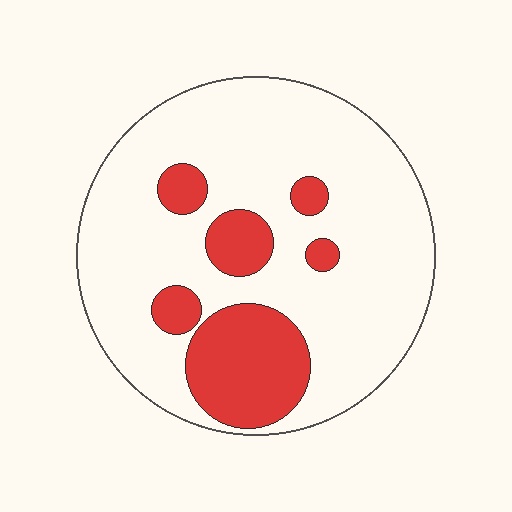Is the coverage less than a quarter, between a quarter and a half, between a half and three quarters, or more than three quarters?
Less than a quarter.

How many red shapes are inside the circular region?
6.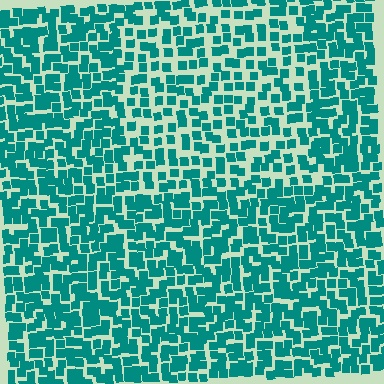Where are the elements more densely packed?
The elements are more densely packed outside the rectangle boundary.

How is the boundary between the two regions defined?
The boundary is defined by a change in element density (approximately 1.6x ratio). All elements are the same color, size, and shape.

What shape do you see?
I see a rectangle.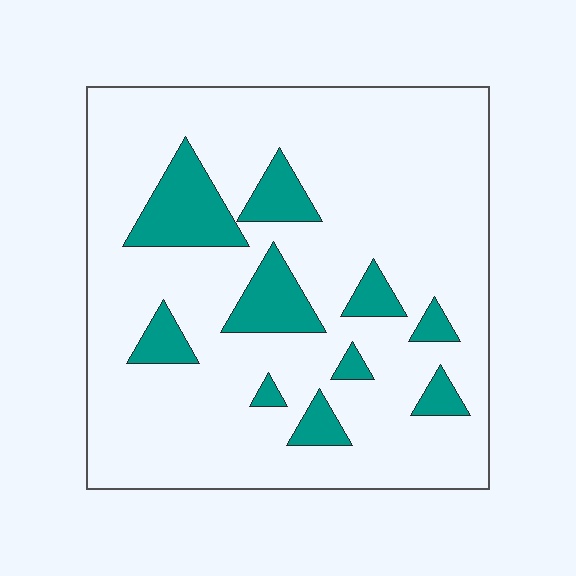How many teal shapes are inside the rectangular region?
10.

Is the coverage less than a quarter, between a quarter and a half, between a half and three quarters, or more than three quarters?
Less than a quarter.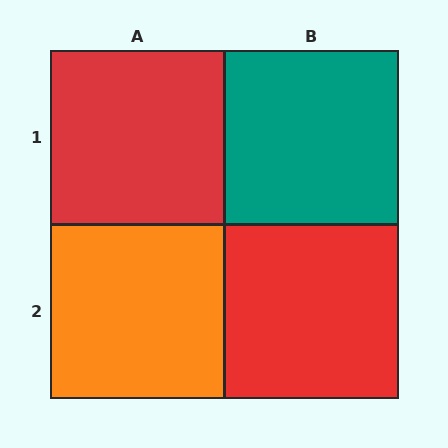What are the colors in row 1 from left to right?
Red, teal.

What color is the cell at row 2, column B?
Red.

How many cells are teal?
1 cell is teal.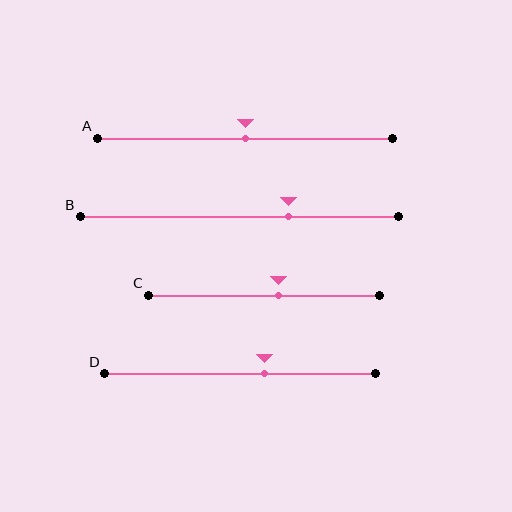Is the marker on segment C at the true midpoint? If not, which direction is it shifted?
No, the marker on segment C is shifted to the right by about 6% of the segment length.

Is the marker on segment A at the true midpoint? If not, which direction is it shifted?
Yes, the marker on segment A is at the true midpoint.